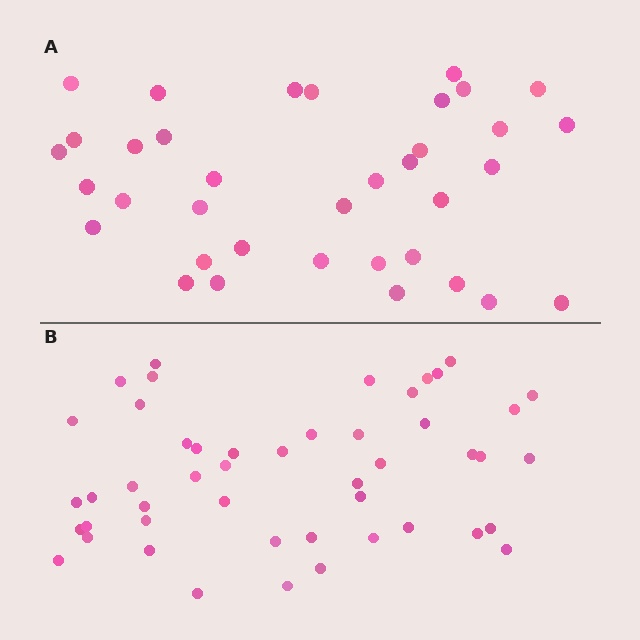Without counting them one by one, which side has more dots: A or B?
Region B (the bottom region) has more dots.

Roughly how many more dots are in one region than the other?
Region B has roughly 12 or so more dots than region A.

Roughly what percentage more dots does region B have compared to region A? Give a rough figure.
About 35% more.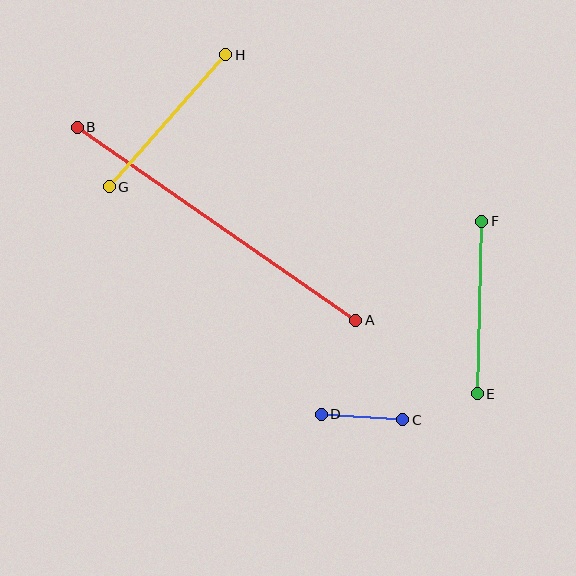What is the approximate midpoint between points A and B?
The midpoint is at approximately (216, 224) pixels.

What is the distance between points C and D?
The distance is approximately 82 pixels.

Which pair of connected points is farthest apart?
Points A and B are farthest apart.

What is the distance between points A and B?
The distance is approximately 339 pixels.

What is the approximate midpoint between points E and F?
The midpoint is at approximately (479, 307) pixels.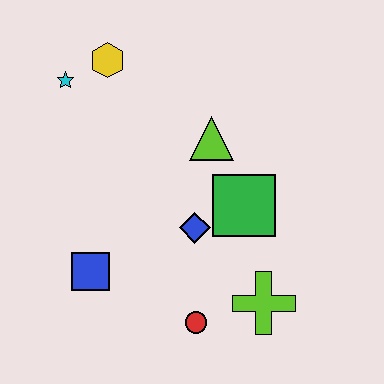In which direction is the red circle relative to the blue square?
The red circle is to the right of the blue square.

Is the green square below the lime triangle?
Yes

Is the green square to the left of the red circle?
No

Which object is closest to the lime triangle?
The green square is closest to the lime triangle.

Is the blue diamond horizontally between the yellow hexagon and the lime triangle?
Yes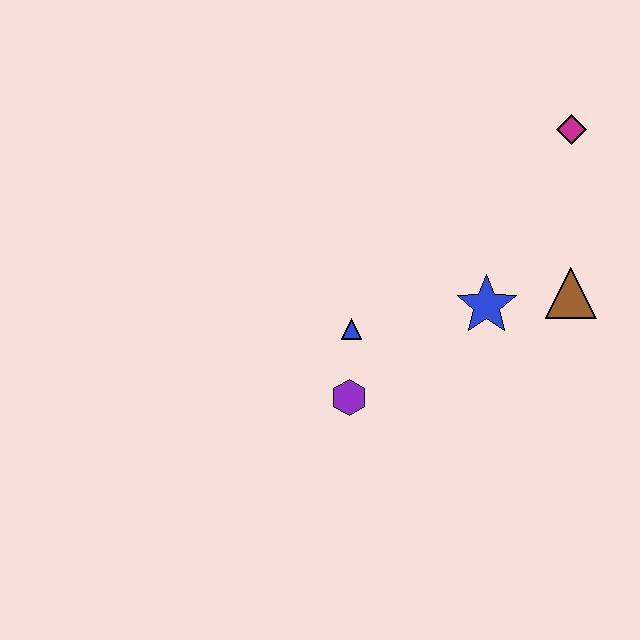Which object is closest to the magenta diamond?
The brown triangle is closest to the magenta diamond.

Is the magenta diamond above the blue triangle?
Yes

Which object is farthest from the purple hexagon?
The magenta diamond is farthest from the purple hexagon.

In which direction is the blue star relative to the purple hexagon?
The blue star is to the right of the purple hexagon.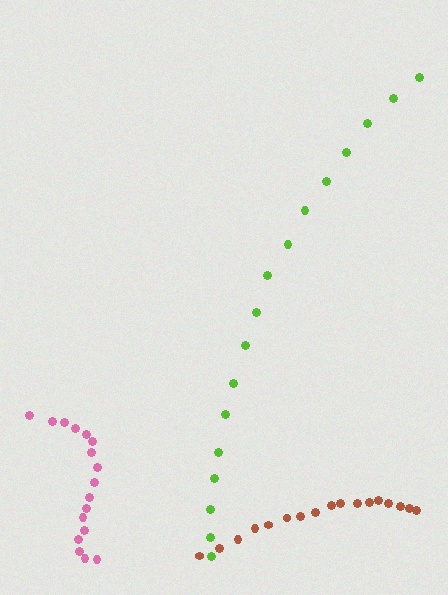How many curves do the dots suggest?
There are 3 distinct paths.